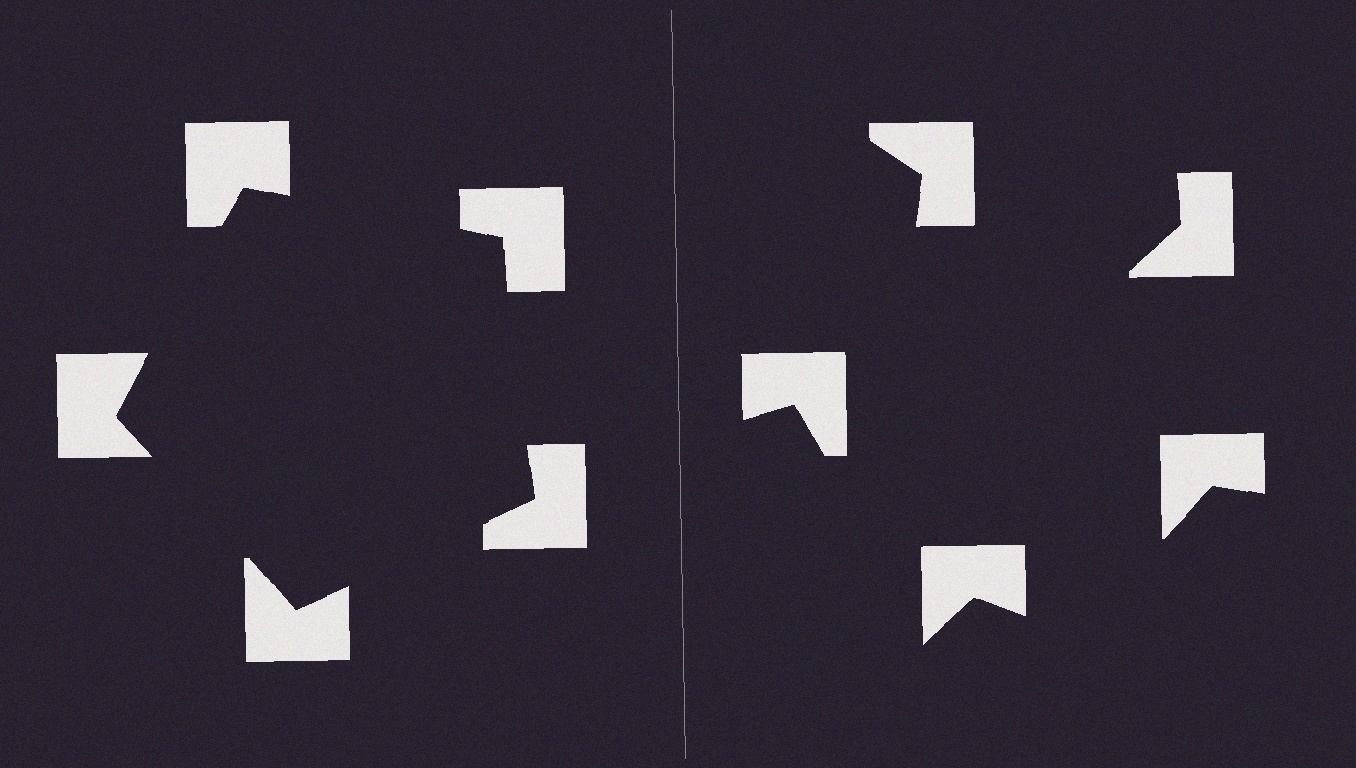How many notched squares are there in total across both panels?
10 — 5 on each side.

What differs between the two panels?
The notched squares are positioned identically on both sides; only the wedge orientations differ. On the left they align to a pentagon; on the right they are misaligned.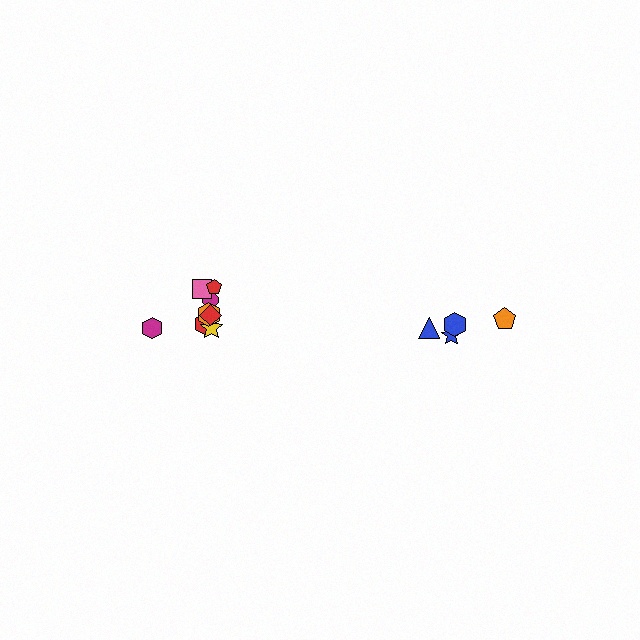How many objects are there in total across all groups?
There are 12 objects.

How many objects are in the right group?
There are 4 objects.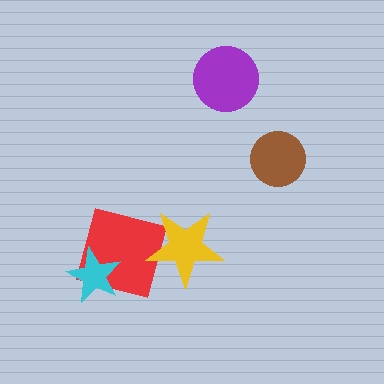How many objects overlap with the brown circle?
0 objects overlap with the brown circle.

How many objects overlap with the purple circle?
0 objects overlap with the purple circle.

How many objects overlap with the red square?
2 objects overlap with the red square.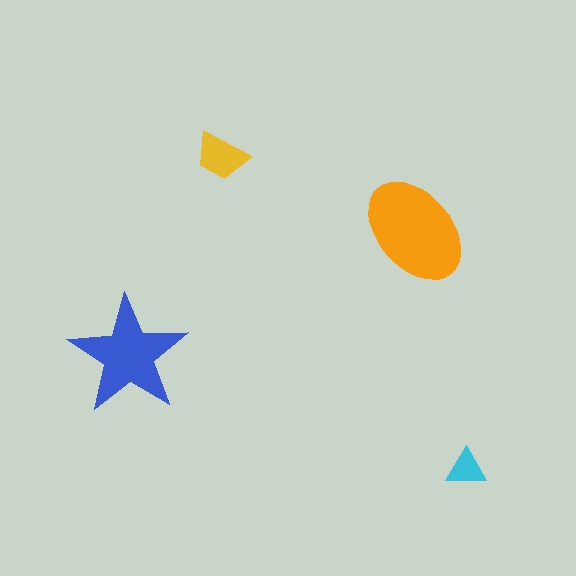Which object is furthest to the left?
The blue star is leftmost.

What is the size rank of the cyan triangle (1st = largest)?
4th.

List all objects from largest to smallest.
The orange ellipse, the blue star, the yellow trapezoid, the cyan triangle.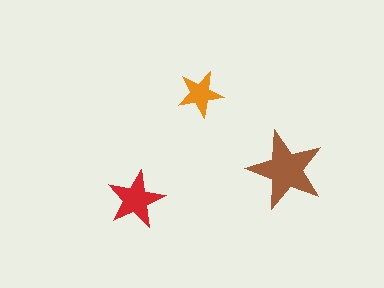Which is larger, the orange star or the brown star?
The brown one.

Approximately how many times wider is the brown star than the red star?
About 1.5 times wider.